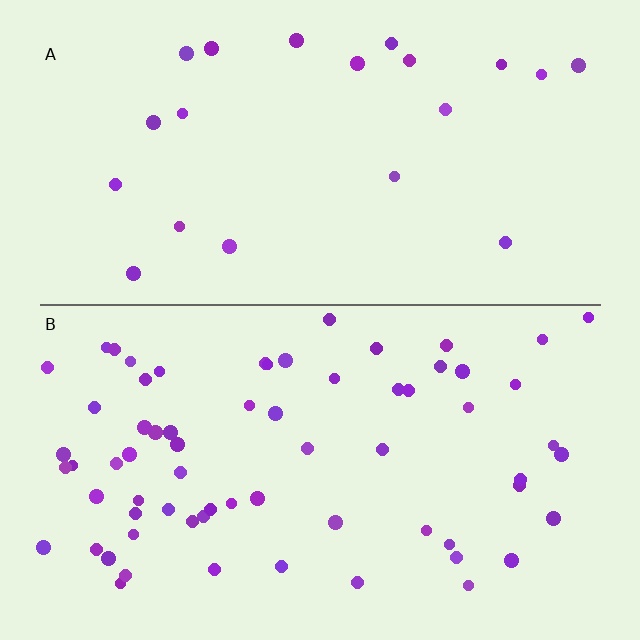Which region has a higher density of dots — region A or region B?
B (the bottom).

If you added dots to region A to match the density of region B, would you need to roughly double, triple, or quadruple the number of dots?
Approximately triple.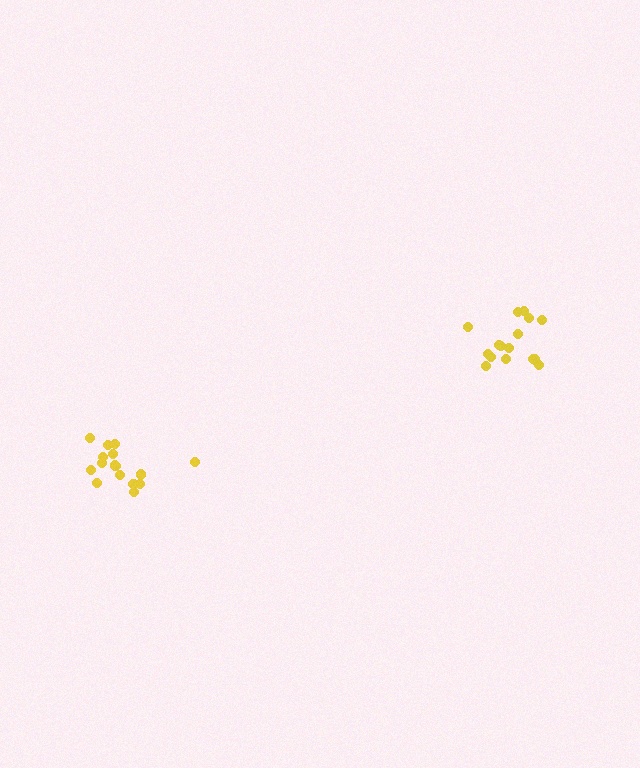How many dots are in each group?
Group 1: 17 dots, Group 2: 16 dots (33 total).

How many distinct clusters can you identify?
There are 2 distinct clusters.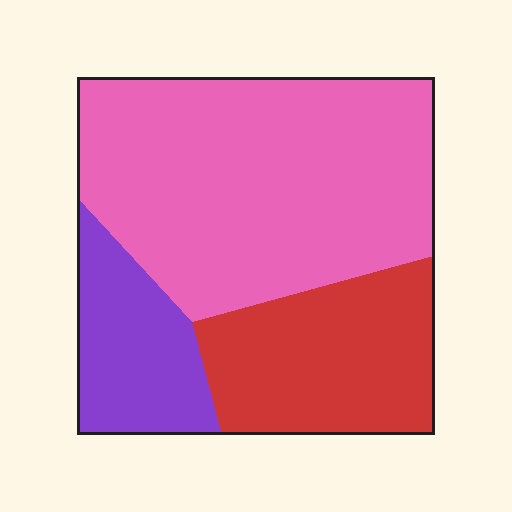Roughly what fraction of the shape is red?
Red covers 26% of the shape.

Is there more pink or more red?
Pink.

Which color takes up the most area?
Pink, at roughly 55%.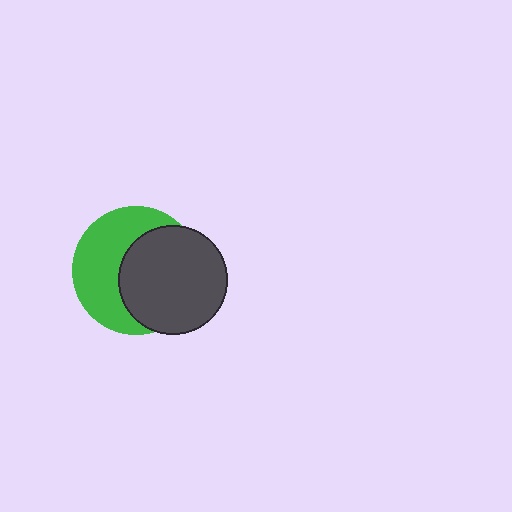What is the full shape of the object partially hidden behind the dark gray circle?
The partially hidden object is a green circle.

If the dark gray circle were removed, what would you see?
You would see the complete green circle.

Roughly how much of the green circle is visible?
About half of it is visible (roughly 49%).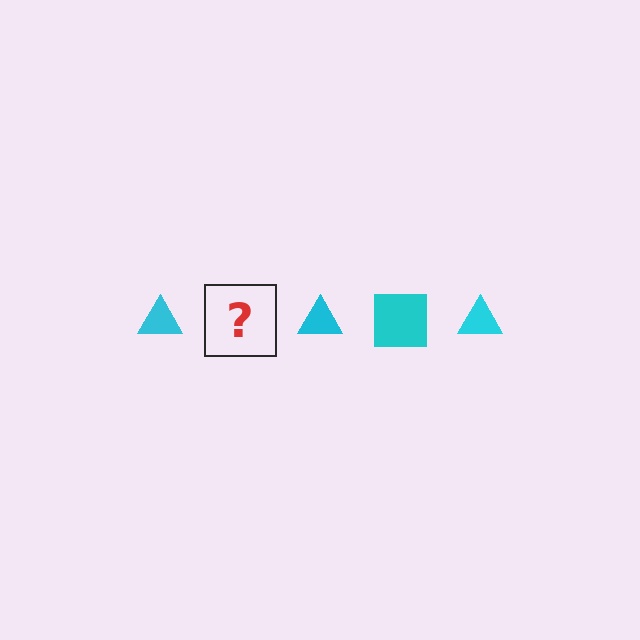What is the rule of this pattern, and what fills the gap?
The rule is that the pattern cycles through triangle, square shapes in cyan. The gap should be filled with a cyan square.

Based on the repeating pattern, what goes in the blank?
The blank should be a cyan square.